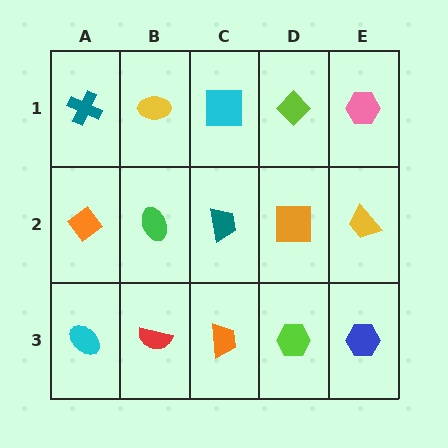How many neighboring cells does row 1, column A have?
2.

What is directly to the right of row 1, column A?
A yellow ellipse.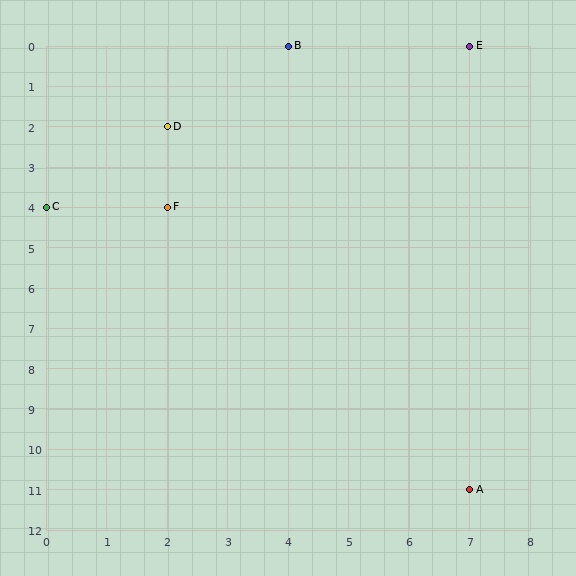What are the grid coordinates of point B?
Point B is at grid coordinates (4, 0).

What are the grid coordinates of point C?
Point C is at grid coordinates (0, 4).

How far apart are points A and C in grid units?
Points A and C are 7 columns and 7 rows apart (about 9.9 grid units diagonally).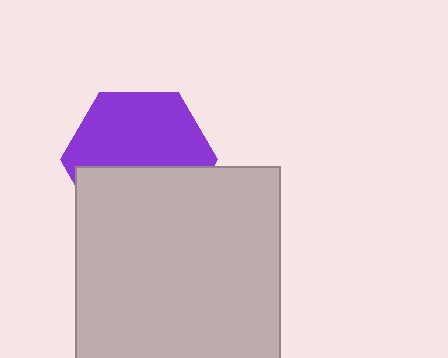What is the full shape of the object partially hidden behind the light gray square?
The partially hidden object is a purple hexagon.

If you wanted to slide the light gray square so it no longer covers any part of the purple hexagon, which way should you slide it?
Slide it down — that is the most direct way to separate the two shapes.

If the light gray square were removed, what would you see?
You would see the complete purple hexagon.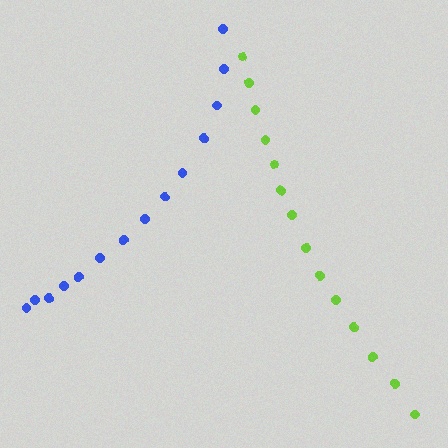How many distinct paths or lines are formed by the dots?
There are 2 distinct paths.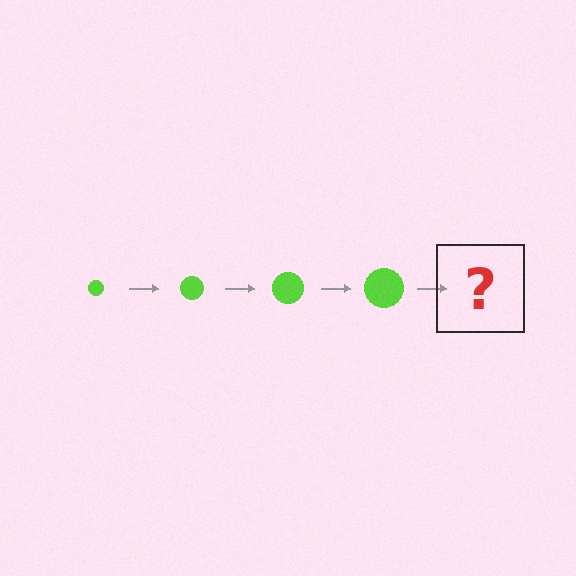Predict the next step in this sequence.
The next step is a lime circle, larger than the previous one.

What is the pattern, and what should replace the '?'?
The pattern is that the circle gets progressively larger each step. The '?' should be a lime circle, larger than the previous one.